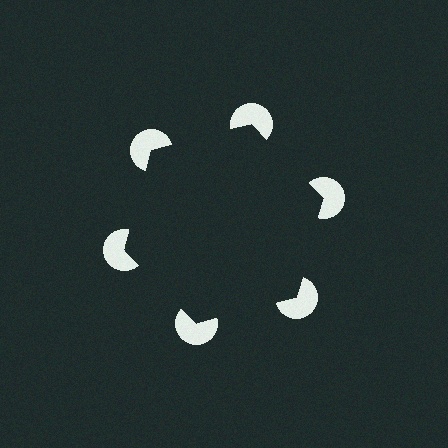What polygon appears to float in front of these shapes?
An illusory hexagon — its edges are inferred from the aligned wedge cuts in the pac-man discs, not physically drawn.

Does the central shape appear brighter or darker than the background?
It typically appears slightly darker than the background, even though no actual brightness change is drawn.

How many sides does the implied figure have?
6 sides.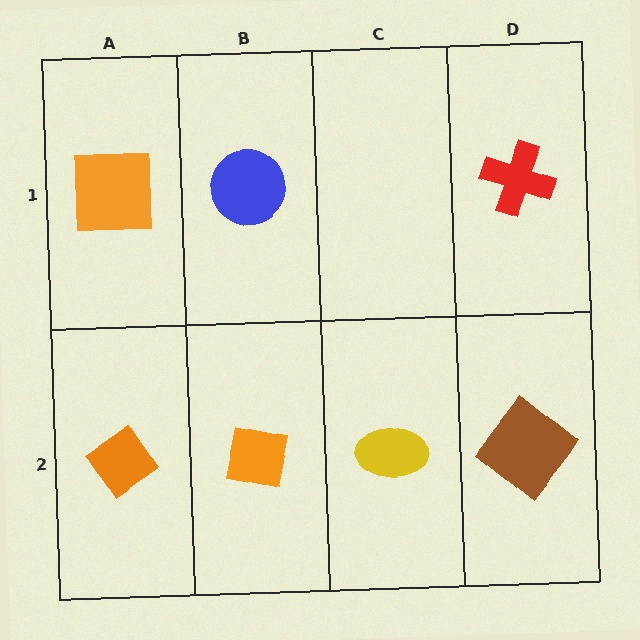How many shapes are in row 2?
4 shapes.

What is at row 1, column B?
A blue circle.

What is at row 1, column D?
A red cross.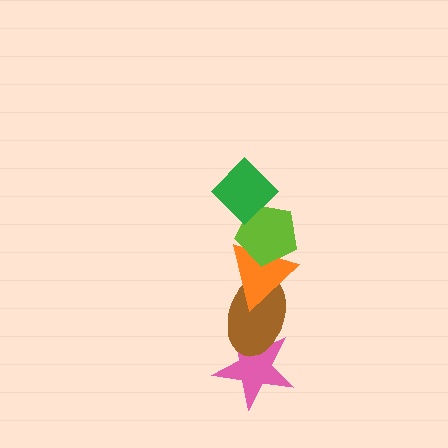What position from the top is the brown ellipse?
The brown ellipse is 4th from the top.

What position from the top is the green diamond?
The green diamond is 1st from the top.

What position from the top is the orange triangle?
The orange triangle is 3rd from the top.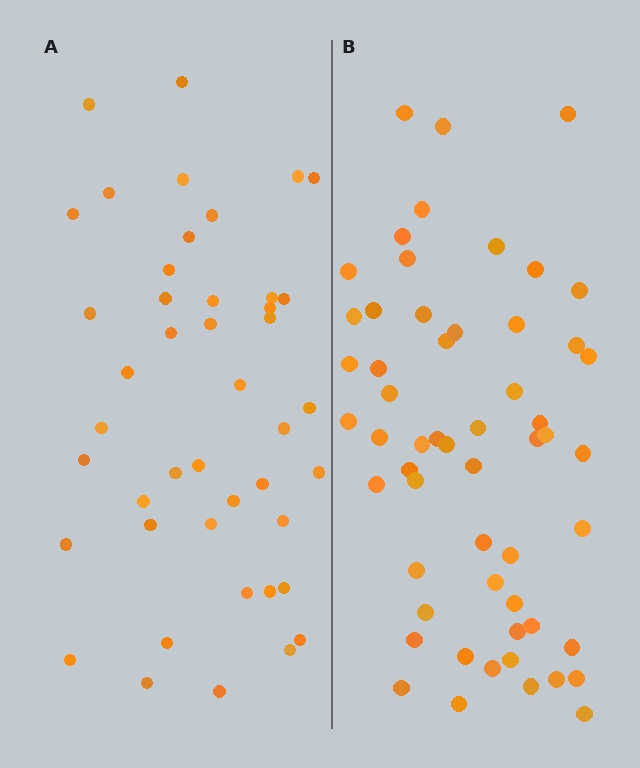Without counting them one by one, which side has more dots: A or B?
Region B (the right region) has more dots.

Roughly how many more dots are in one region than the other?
Region B has roughly 12 or so more dots than region A.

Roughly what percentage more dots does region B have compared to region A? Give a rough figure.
About 25% more.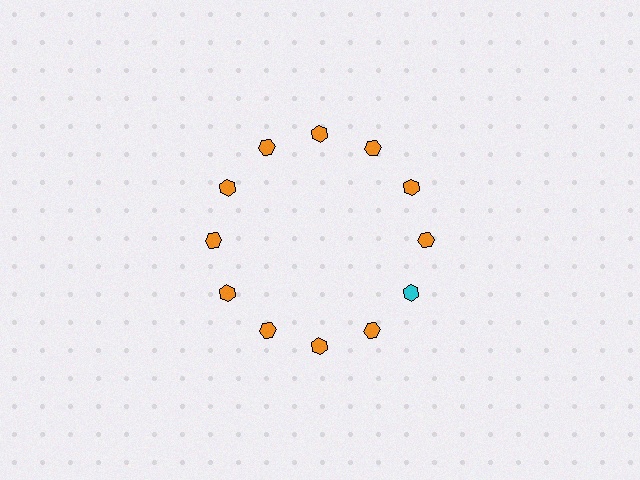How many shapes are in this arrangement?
There are 12 shapes arranged in a ring pattern.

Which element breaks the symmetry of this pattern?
The cyan hexagon at roughly the 4 o'clock position breaks the symmetry. All other shapes are orange hexagons.